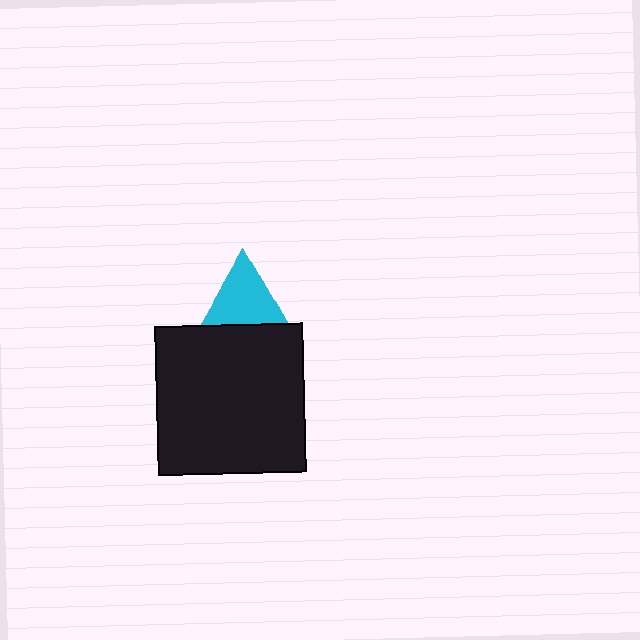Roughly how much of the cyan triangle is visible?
About half of it is visible (roughly 58%).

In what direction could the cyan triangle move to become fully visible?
The cyan triangle could move up. That would shift it out from behind the black square entirely.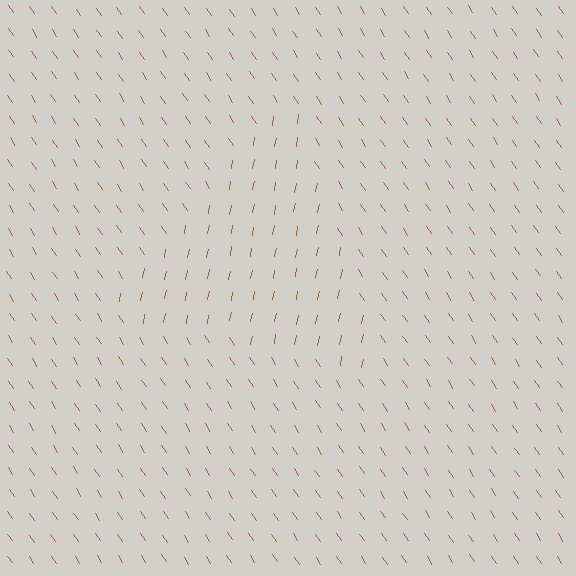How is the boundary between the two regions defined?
The boundary is defined purely by a change in line orientation (approximately 45 degrees difference). All lines are the same color and thickness.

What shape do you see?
I see a triangle.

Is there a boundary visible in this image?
Yes, there is a texture boundary formed by a change in line orientation.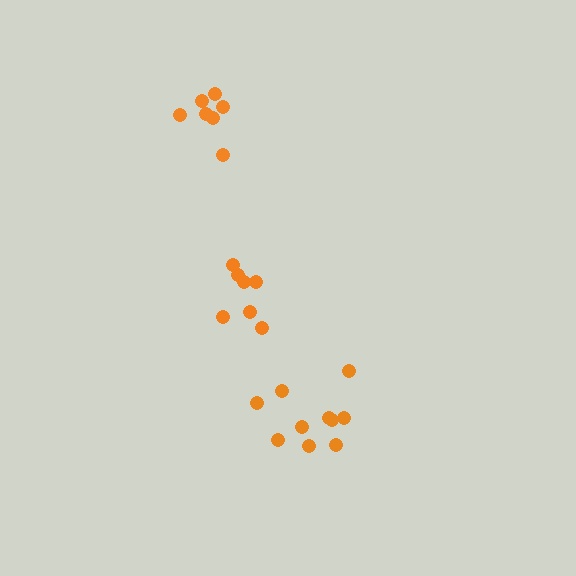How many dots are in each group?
Group 1: 7 dots, Group 2: 7 dots, Group 3: 10 dots (24 total).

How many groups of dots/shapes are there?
There are 3 groups.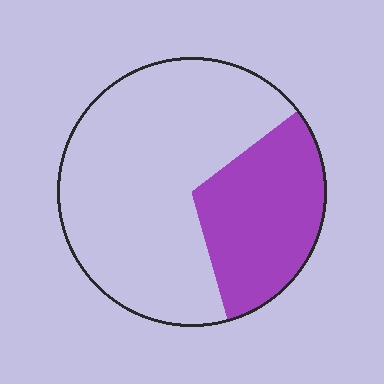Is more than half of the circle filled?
No.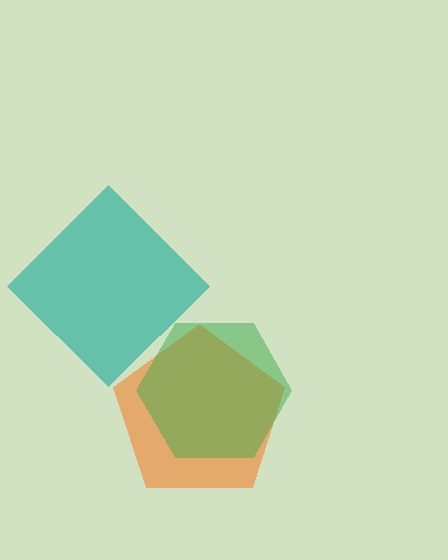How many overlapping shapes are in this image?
There are 3 overlapping shapes in the image.